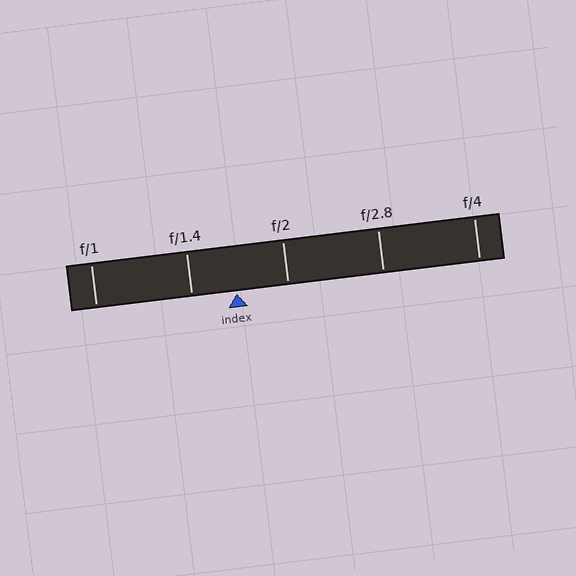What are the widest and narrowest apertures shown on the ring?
The widest aperture shown is f/1 and the narrowest is f/4.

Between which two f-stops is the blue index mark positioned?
The index mark is between f/1.4 and f/2.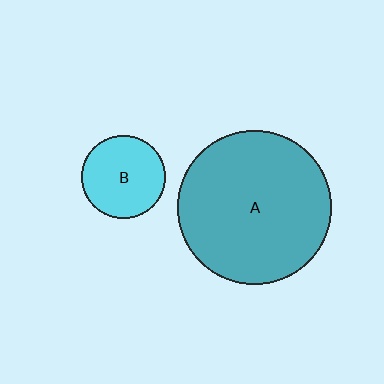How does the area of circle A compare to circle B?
Approximately 3.4 times.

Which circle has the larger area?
Circle A (teal).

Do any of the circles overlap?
No, none of the circles overlap.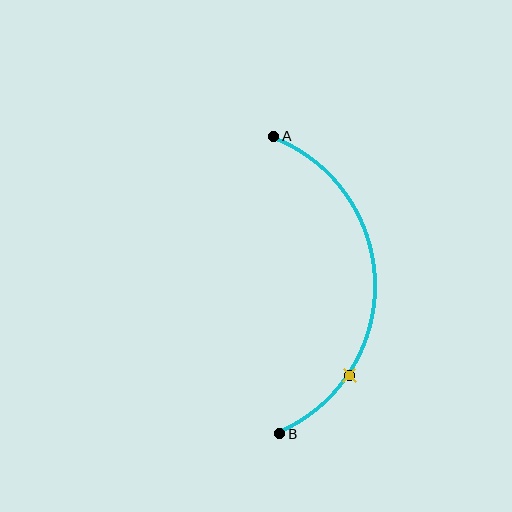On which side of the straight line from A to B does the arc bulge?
The arc bulges to the right of the straight line connecting A and B.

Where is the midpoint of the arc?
The arc midpoint is the point on the curve farthest from the straight line joining A and B. It sits to the right of that line.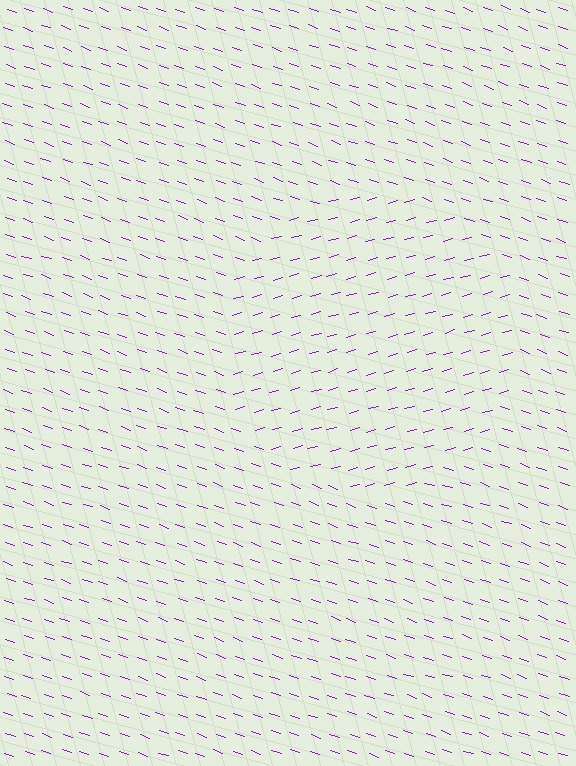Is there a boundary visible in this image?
Yes, there is a texture boundary formed by a change in line orientation.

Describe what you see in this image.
The image is filled with small purple line segments. A circle region in the image has lines oriented differently from the surrounding lines, creating a visible texture boundary.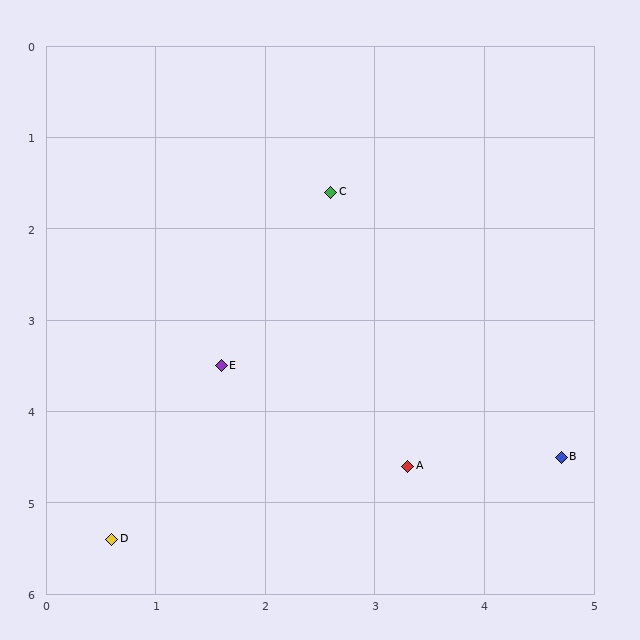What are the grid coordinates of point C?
Point C is at approximately (2.6, 1.6).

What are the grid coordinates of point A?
Point A is at approximately (3.3, 4.6).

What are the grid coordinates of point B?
Point B is at approximately (4.7, 4.5).